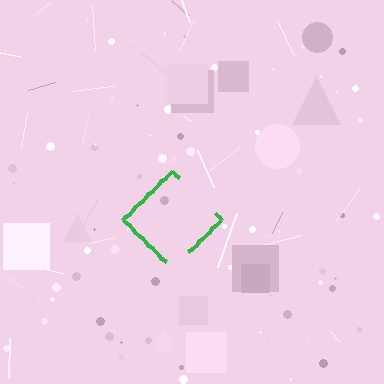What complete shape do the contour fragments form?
The contour fragments form a diamond.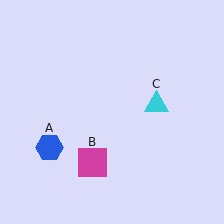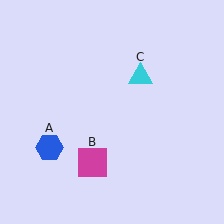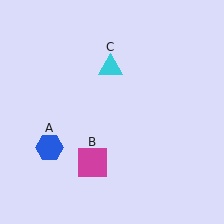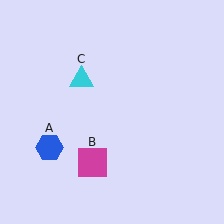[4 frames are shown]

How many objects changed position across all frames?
1 object changed position: cyan triangle (object C).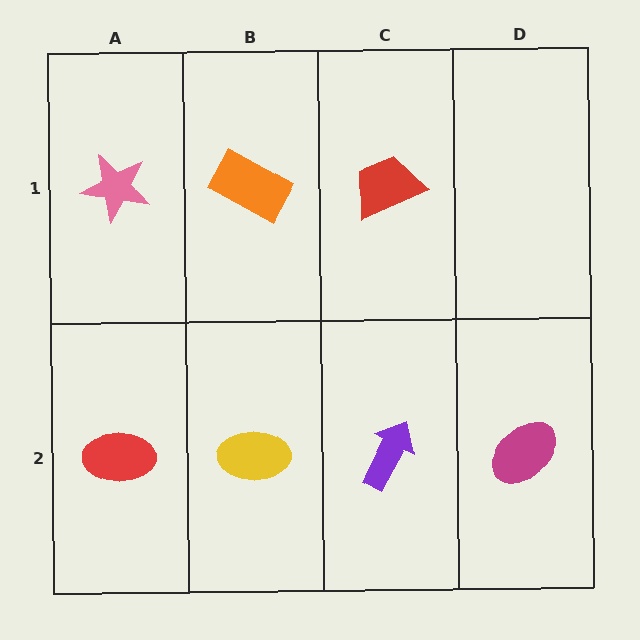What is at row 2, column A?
A red ellipse.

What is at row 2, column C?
A purple arrow.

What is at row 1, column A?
A pink star.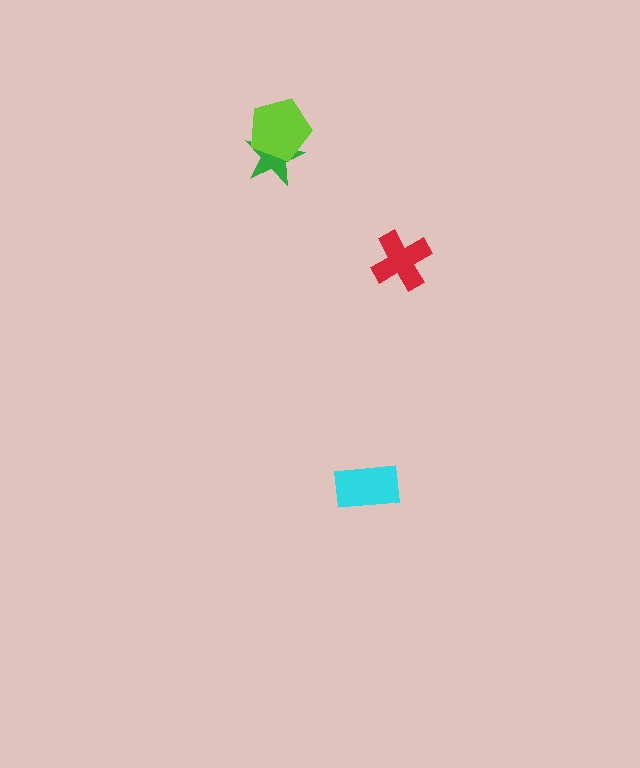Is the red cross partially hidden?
No, no other shape covers it.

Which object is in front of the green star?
The lime pentagon is in front of the green star.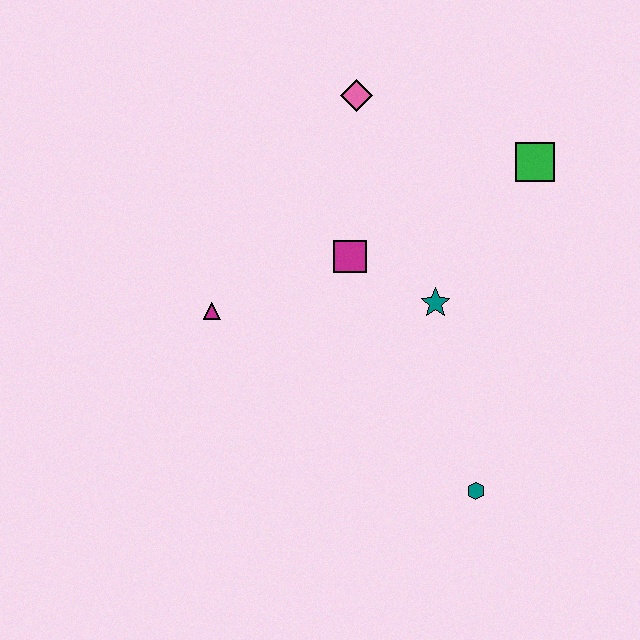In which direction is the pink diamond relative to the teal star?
The pink diamond is above the teal star.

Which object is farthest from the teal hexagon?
The pink diamond is farthest from the teal hexagon.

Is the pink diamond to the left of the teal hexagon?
Yes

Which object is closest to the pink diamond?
The magenta square is closest to the pink diamond.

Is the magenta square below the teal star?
No